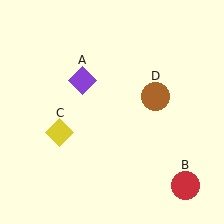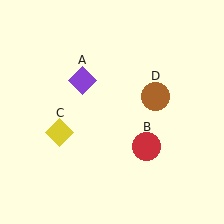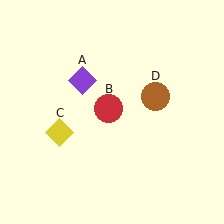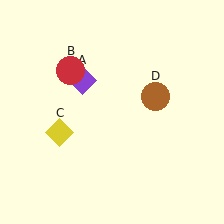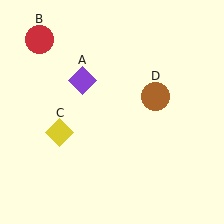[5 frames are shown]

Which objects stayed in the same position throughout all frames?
Purple diamond (object A) and yellow diamond (object C) and brown circle (object D) remained stationary.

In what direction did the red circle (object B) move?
The red circle (object B) moved up and to the left.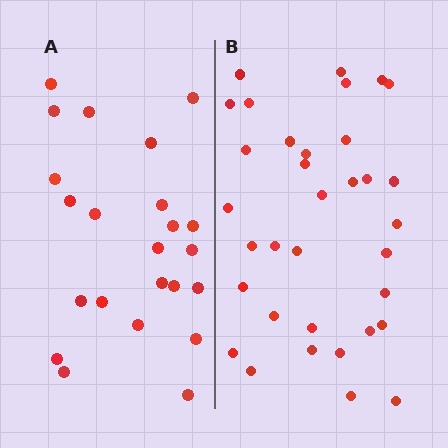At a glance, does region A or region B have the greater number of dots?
Region B (the right region) has more dots.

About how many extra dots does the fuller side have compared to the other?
Region B has roughly 12 or so more dots than region A.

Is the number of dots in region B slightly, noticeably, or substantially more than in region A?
Region B has substantially more. The ratio is roughly 1.5 to 1.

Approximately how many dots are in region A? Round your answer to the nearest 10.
About 20 dots. (The exact count is 23, which rounds to 20.)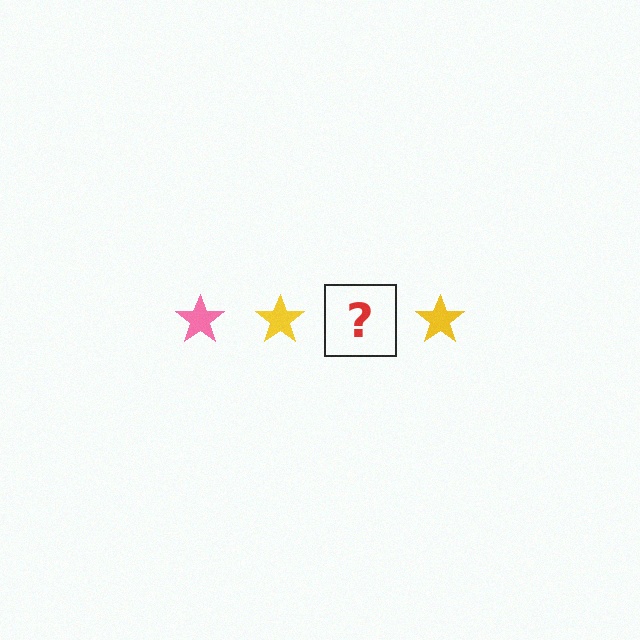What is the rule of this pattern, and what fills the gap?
The rule is that the pattern cycles through pink, yellow stars. The gap should be filled with a pink star.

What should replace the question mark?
The question mark should be replaced with a pink star.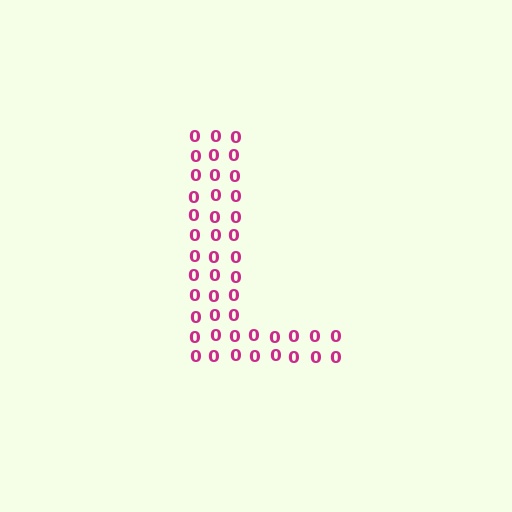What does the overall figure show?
The overall figure shows the letter L.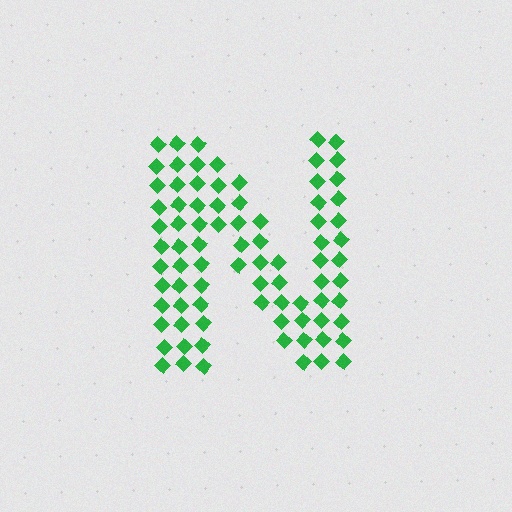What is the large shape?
The large shape is the letter N.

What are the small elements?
The small elements are diamonds.